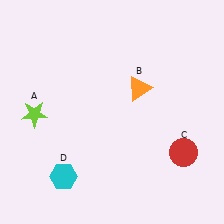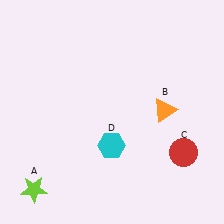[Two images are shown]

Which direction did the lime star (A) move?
The lime star (A) moved down.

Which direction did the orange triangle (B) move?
The orange triangle (B) moved right.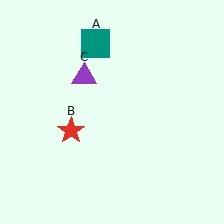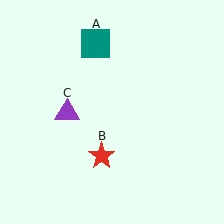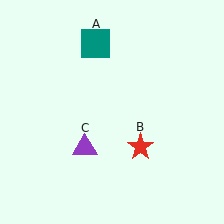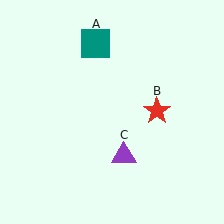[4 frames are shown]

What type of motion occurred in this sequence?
The red star (object B), purple triangle (object C) rotated counterclockwise around the center of the scene.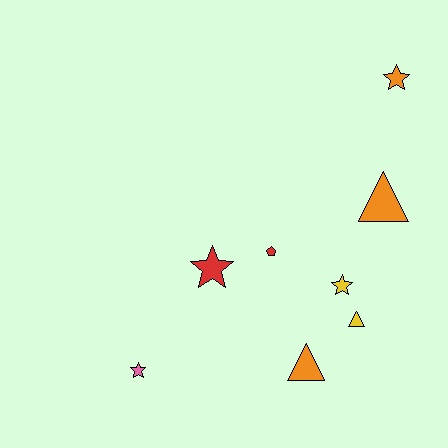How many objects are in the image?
There are 8 objects.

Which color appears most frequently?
Orange, with 3 objects.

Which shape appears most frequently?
Star, with 4 objects.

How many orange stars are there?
There is 1 orange star.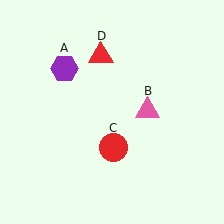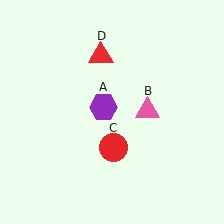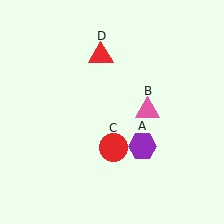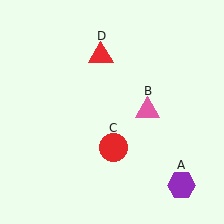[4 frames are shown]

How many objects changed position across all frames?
1 object changed position: purple hexagon (object A).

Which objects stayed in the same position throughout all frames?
Pink triangle (object B) and red circle (object C) and red triangle (object D) remained stationary.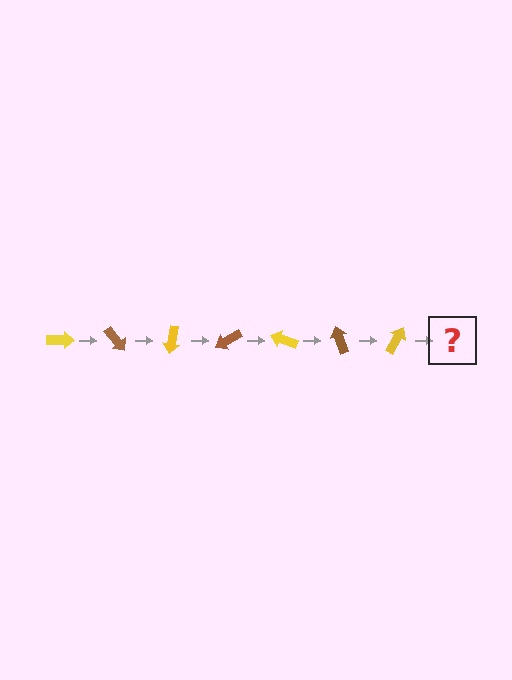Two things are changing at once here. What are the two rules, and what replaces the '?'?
The two rules are that it rotates 50 degrees each step and the color cycles through yellow and brown. The '?' should be a brown arrow, rotated 350 degrees from the start.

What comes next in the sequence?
The next element should be a brown arrow, rotated 350 degrees from the start.